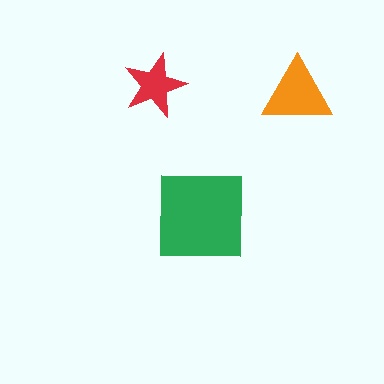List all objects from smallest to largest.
The red star, the orange triangle, the green square.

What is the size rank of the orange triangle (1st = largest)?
2nd.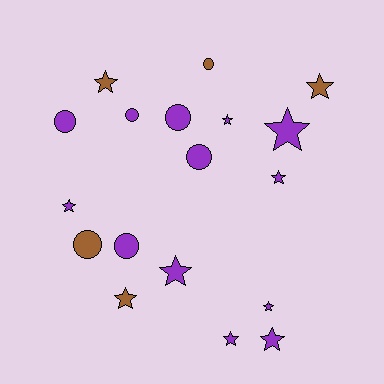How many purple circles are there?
There are 5 purple circles.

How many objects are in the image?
There are 18 objects.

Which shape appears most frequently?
Star, with 11 objects.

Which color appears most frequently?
Purple, with 13 objects.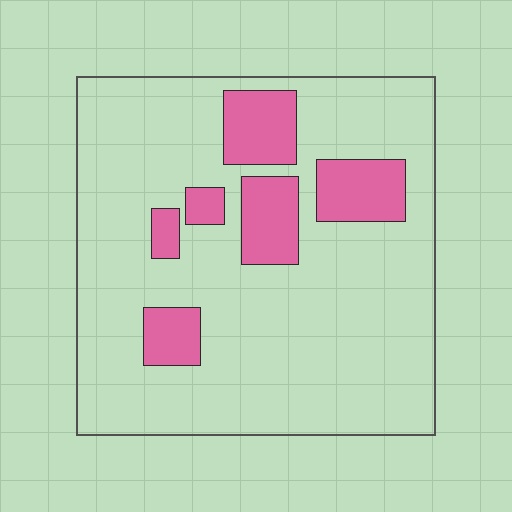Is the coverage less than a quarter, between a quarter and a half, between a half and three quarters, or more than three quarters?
Less than a quarter.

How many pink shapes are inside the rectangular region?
6.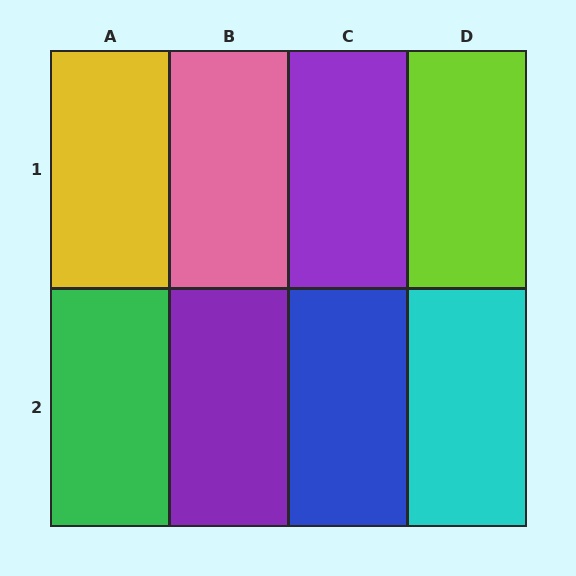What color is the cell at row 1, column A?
Yellow.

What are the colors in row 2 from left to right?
Green, purple, blue, cyan.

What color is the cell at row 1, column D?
Lime.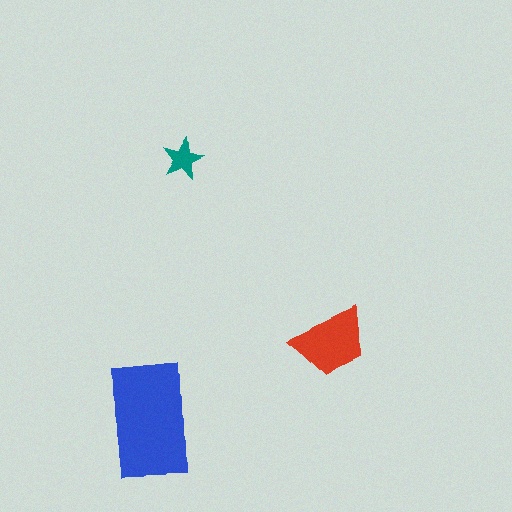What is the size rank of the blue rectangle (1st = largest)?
1st.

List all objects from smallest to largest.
The teal star, the red trapezoid, the blue rectangle.